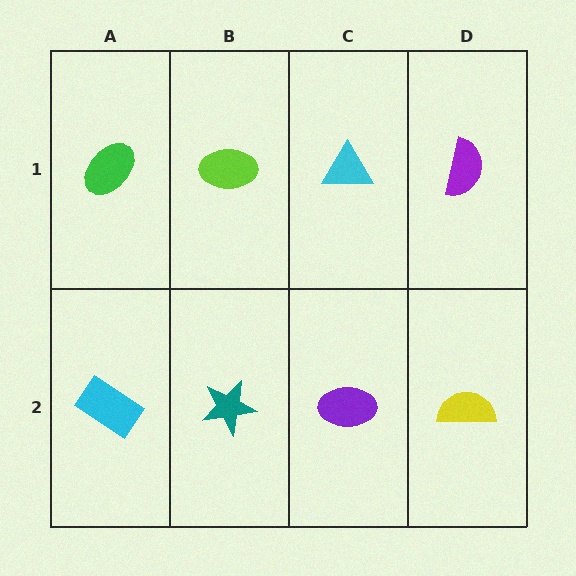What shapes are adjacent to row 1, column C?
A purple ellipse (row 2, column C), a lime ellipse (row 1, column B), a purple semicircle (row 1, column D).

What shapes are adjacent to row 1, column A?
A cyan rectangle (row 2, column A), a lime ellipse (row 1, column B).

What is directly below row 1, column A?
A cyan rectangle.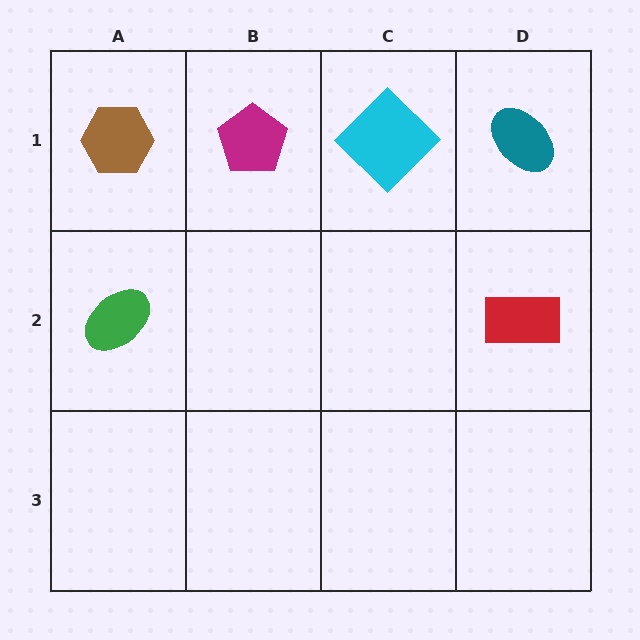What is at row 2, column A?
A green ellipse.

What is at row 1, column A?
A brown hexagon.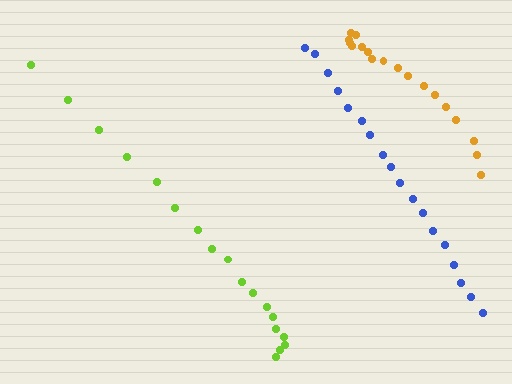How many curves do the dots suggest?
There are 3 distinct paths.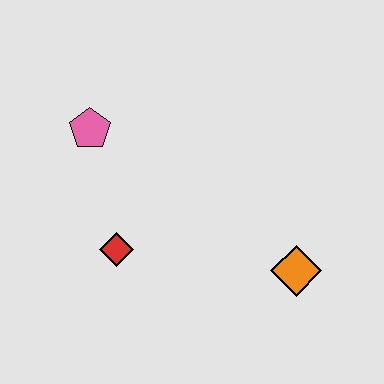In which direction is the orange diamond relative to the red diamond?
The orange diamond is to the right of the red diamond.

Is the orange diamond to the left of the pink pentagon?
No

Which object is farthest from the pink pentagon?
The orange diamond is farthest from the pink pentagon.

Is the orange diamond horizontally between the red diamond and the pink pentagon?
No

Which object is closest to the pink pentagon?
The red diamond is closest to the pink pentagon.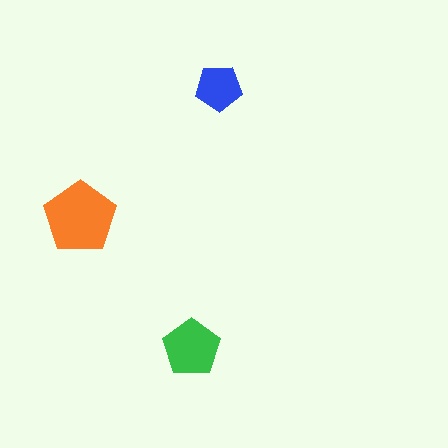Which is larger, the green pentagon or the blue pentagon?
The green one.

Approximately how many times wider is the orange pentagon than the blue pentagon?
About 1.5 times wider.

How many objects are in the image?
There are 3 objects in the image.